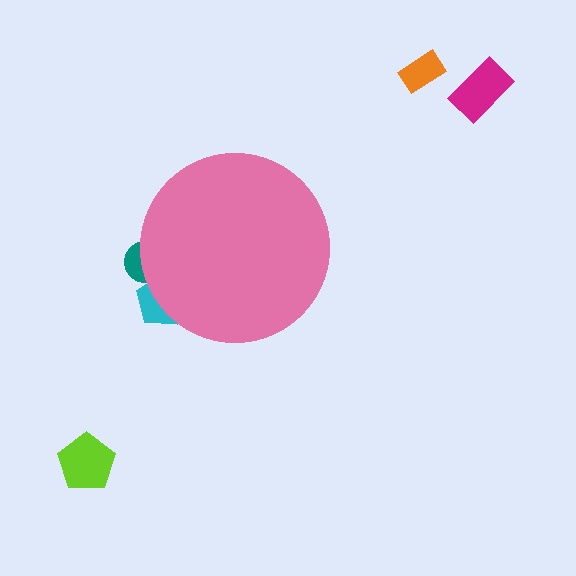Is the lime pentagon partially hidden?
No, the lime pentagon is fully visible.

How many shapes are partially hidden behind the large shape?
2 shapes are partially hidden.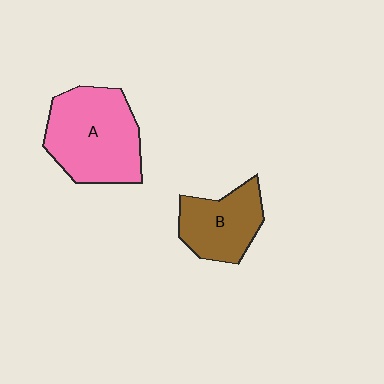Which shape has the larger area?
Shape A (pink).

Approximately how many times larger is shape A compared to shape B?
Approximately 1.5 times.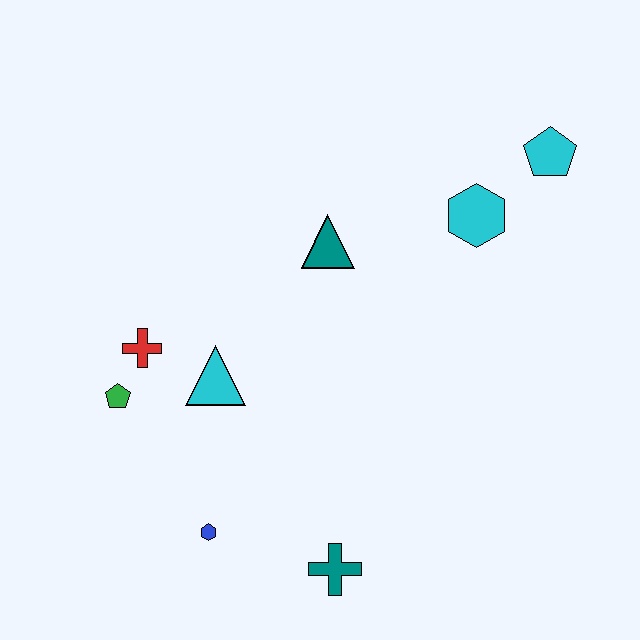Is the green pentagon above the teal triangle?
No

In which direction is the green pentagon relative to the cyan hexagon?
The green pentagon is to the left of the cyan hexagon.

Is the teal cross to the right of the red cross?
Yes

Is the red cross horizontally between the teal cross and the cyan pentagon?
No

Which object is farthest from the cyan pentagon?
The blue hexagon is farthest from the cyan pentagon.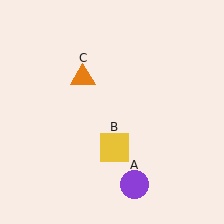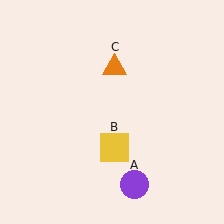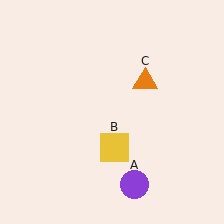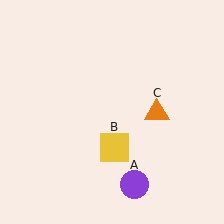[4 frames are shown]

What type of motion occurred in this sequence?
The orange triangle (object C) rotated clockwise around the center of the scene.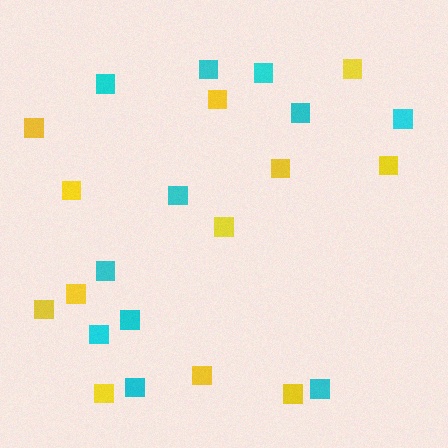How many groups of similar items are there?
There are 2 groups: one group of yellow squares (12) and one group of cyan squares (11).